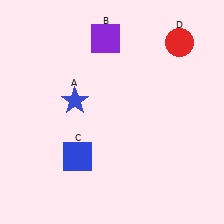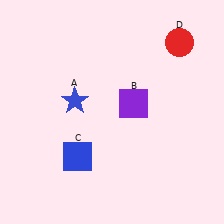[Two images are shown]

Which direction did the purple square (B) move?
The purple square (B) moved down.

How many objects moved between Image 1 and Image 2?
1 object moved between the two images.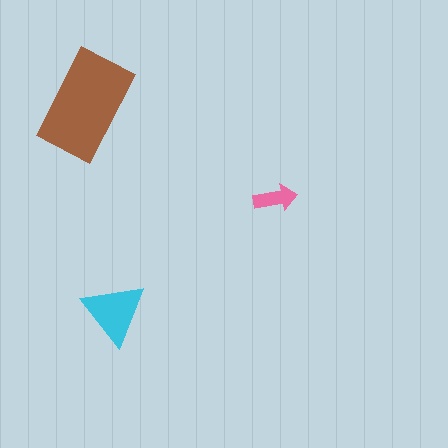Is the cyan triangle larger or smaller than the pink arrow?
Larger.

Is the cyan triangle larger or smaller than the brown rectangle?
Smaller.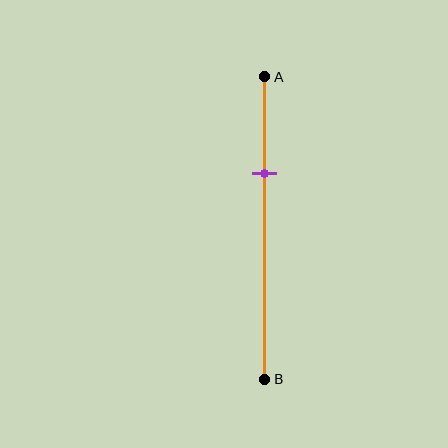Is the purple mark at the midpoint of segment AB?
No, the mark is at about 30% from A, not at the 50% midpoint.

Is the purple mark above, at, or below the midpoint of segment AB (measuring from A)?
The purple mark is above the midpoint of segment AB.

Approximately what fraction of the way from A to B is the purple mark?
The purple mark is approximately 30% of the way from A to B.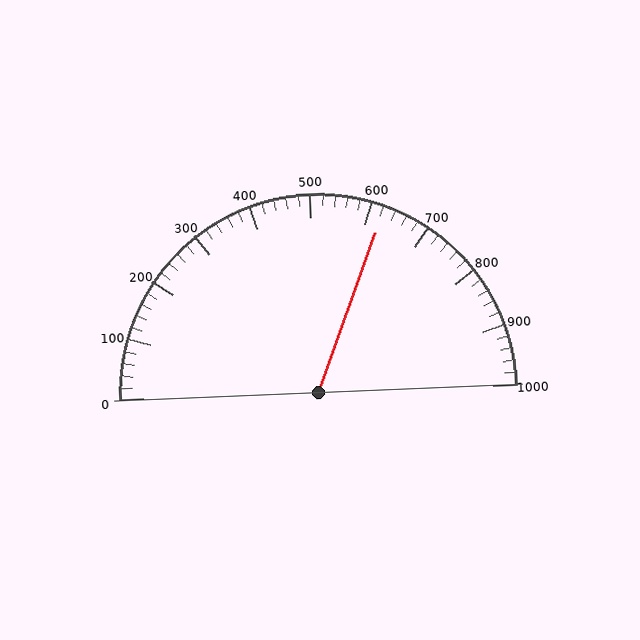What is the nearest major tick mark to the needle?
The nearest major tick mark is 600.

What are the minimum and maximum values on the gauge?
The gauge ranges from 0 to 1000.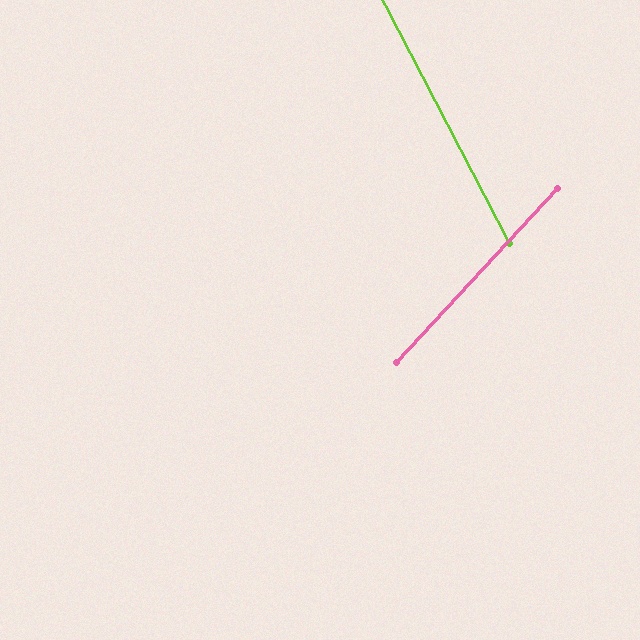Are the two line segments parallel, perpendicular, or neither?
Neither parallel nor perpendicular — they differ by about 70°.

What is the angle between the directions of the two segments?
Approximately 70 degrees.